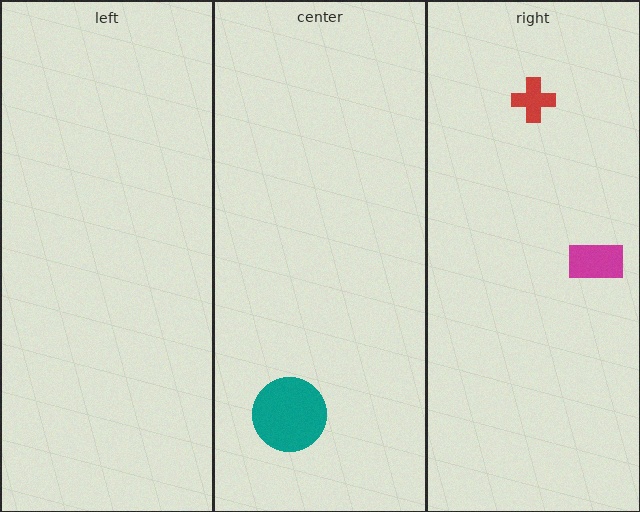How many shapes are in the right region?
2.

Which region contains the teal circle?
The center region.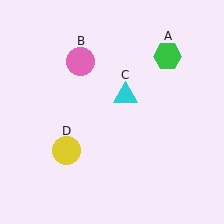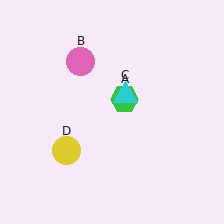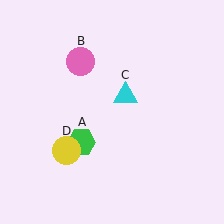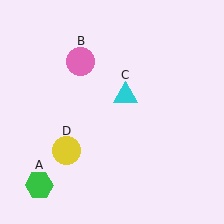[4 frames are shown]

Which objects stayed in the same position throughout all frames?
Pink circle (object B) and cyan triangle (object C) and yellow circle (object D) remained stationary.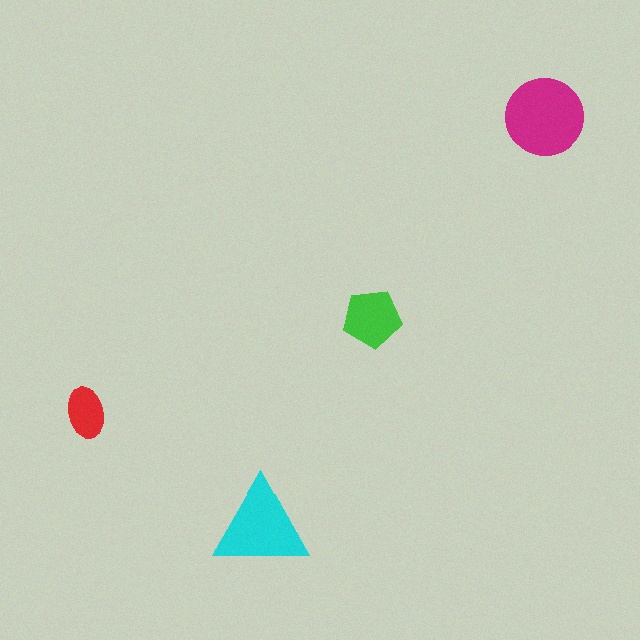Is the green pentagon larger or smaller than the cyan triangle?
Smaller.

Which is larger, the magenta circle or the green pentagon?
The magenta circle.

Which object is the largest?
The magenta circle.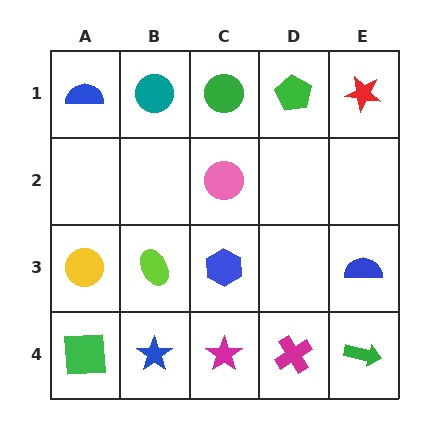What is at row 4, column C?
A magenta star.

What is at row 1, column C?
A green circle.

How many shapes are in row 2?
1 shape.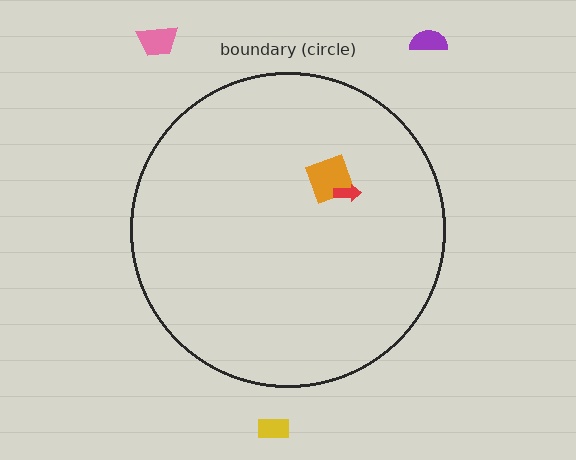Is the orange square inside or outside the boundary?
Inside.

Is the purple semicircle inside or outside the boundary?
Outside.